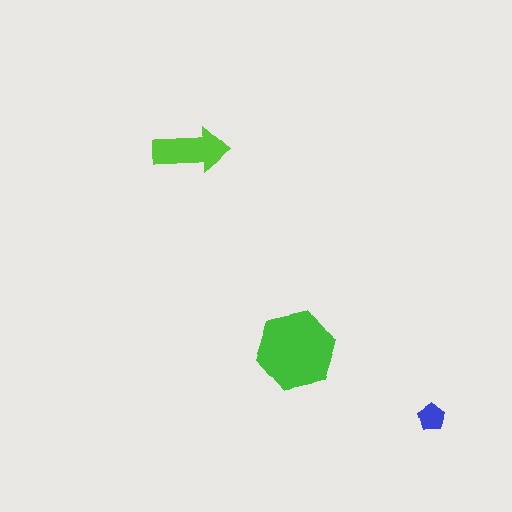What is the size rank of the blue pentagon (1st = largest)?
3rd.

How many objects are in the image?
There are 3 objects in the image.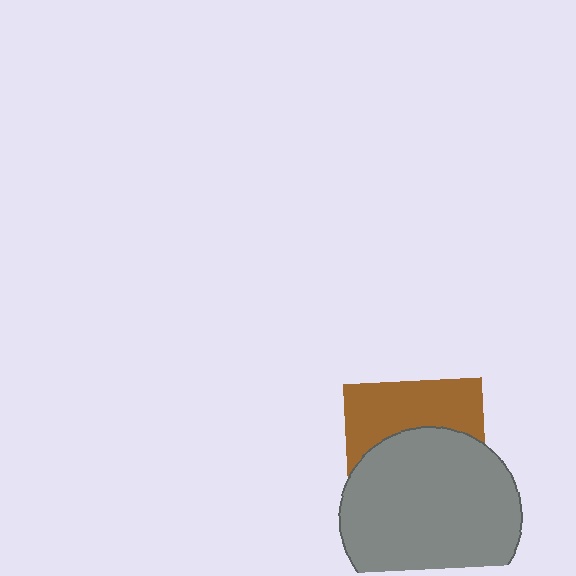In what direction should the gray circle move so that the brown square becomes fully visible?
The gray circle should move down. That is the shortest direction to clear the overlap and leave the brown square fully visible.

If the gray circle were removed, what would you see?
You would see the complete brown square.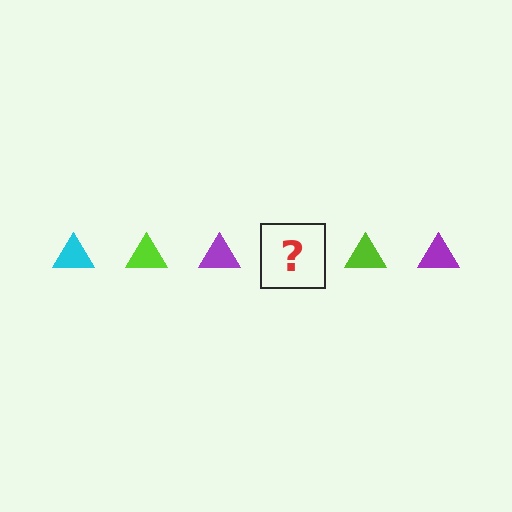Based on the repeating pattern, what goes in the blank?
The blank should be a cyan triangle.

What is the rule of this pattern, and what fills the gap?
The rule is that the pattern cycles through cyan, lime, purple triangles. The gap should be filled with a cyan triangle.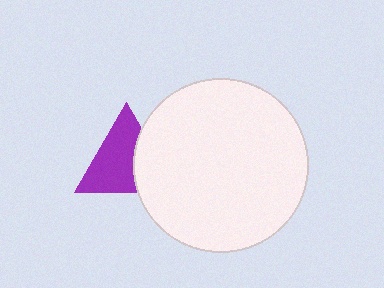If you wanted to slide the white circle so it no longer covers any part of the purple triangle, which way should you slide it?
Slide it right — that is the most direct way to separate the two shapes.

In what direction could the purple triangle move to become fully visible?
The purple triangle could move left. That would shift it out from behind the white circle entirely.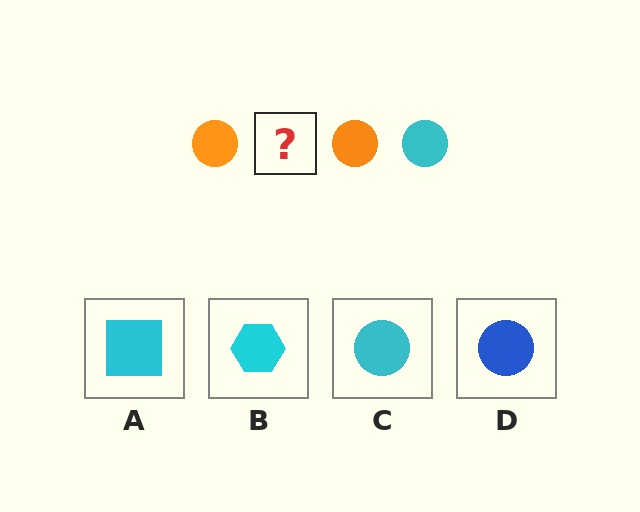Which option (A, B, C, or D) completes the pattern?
C.